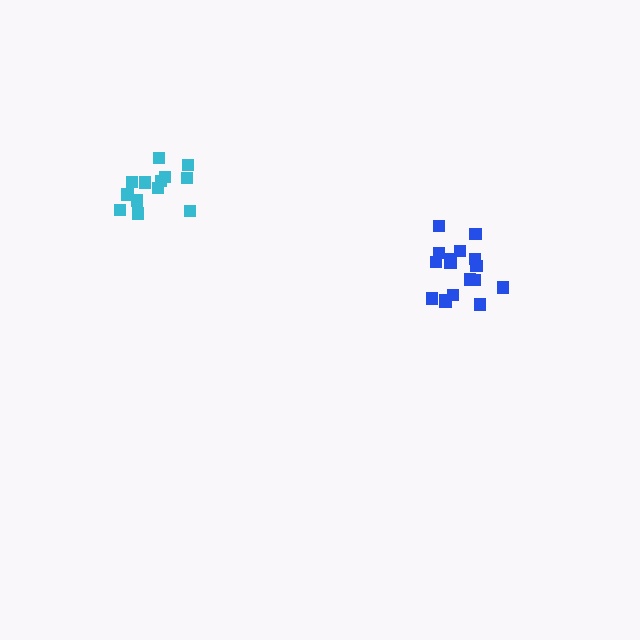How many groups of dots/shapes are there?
There are 2 groups.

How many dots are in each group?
Group 1: 17 dots, Group 2: 13 dots (30 total).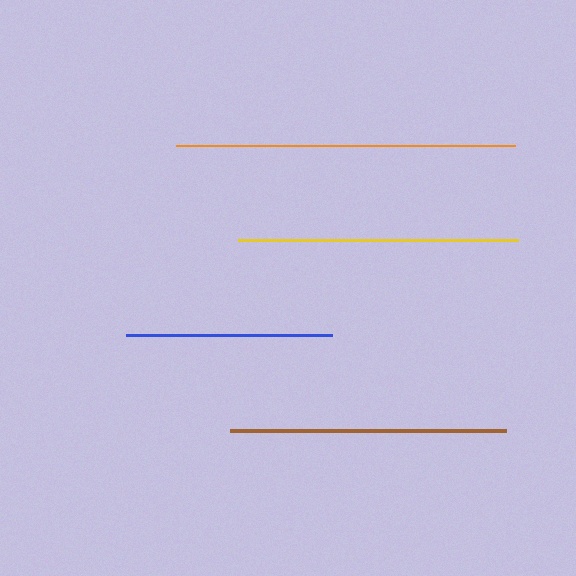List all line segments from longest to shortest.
From longest to shortest: orange, yellow, brown, blue.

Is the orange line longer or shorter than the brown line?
The orange line is longer than the brown line.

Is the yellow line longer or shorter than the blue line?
The yellow line is longer than the blue line.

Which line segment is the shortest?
The blue line is the shortest at approximately 206 pixels.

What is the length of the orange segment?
The orange segment is approximately 338 pixels long.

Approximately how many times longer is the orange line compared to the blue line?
The orange line is approximately 1.6 times the length of the blue line.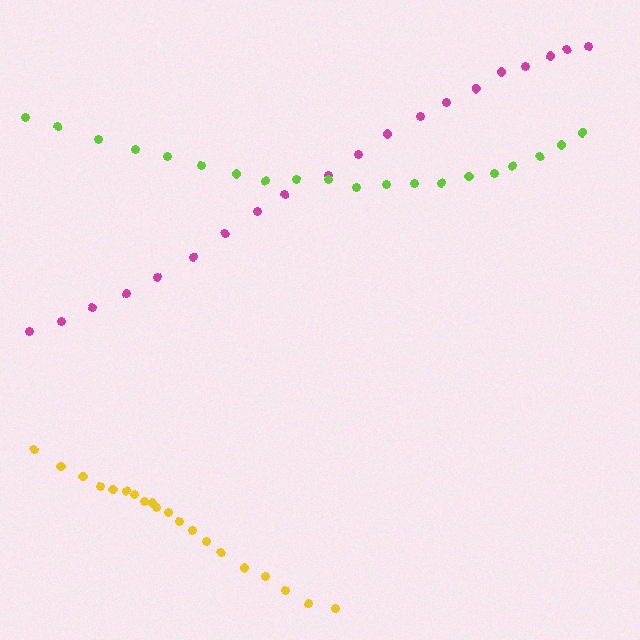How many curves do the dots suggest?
There are 3 distinct paths.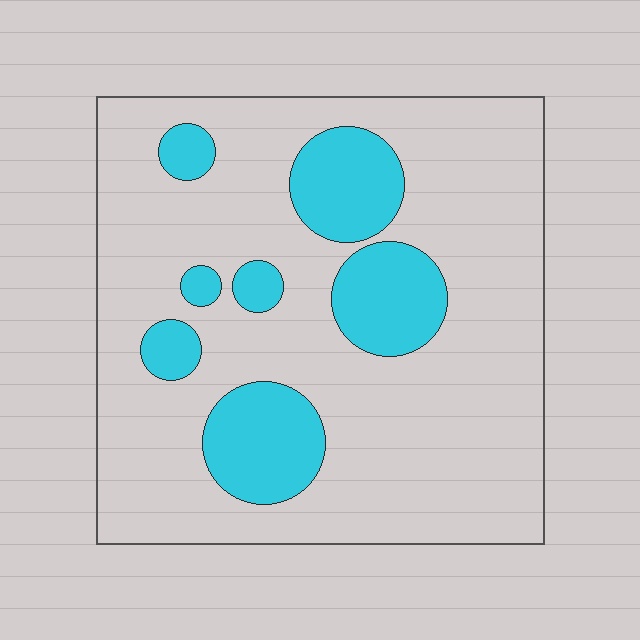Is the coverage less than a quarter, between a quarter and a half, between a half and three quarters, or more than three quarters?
Less than a quarter.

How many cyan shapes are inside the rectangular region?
7.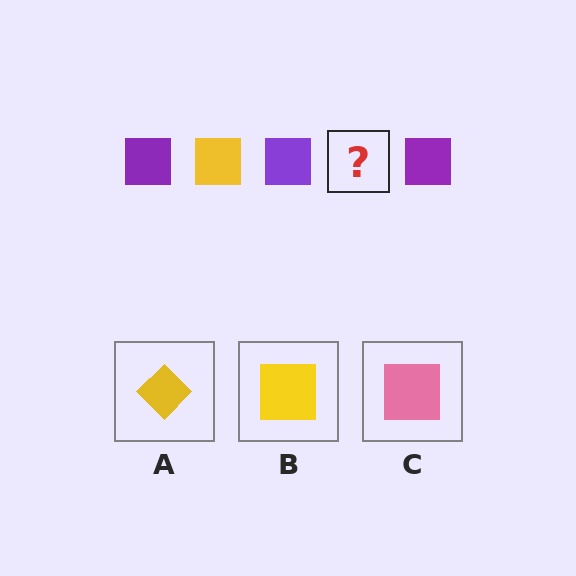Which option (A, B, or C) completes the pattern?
B.